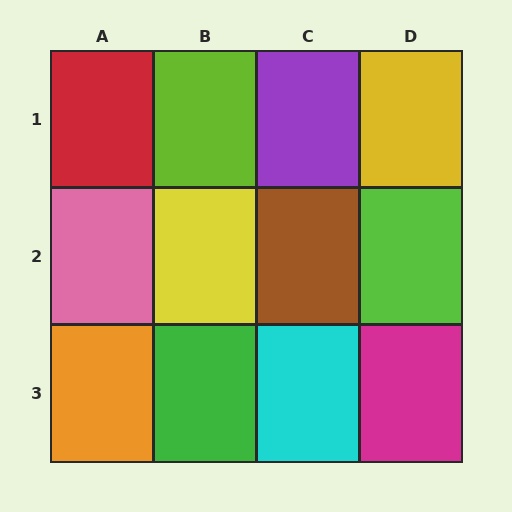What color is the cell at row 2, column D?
Lime.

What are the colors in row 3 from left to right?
Orange, green, cyan, magenta.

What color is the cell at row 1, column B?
Lime.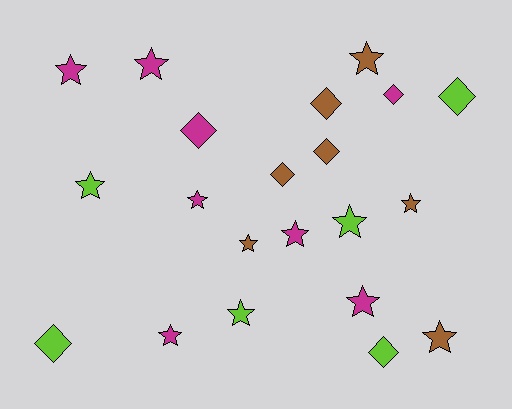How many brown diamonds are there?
There are 3 brown diamonds.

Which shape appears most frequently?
Star, with 13 objects.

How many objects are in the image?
There are 21 objects.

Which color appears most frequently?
Magenta, with 8 objects.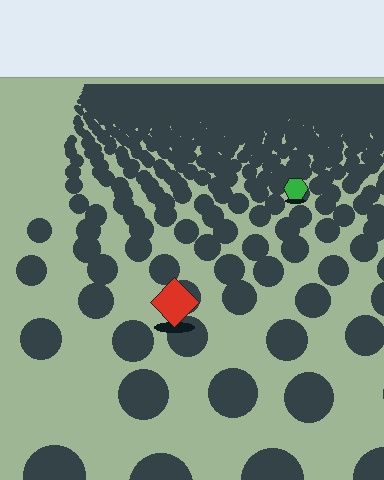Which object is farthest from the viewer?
The green hexagon is farthest from the viewer. It appears smaller and the ground texture around it is denser.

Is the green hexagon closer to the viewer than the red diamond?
No. The red diamond is closer — you can tell from the texture gradient: the ground texture is coarser near it.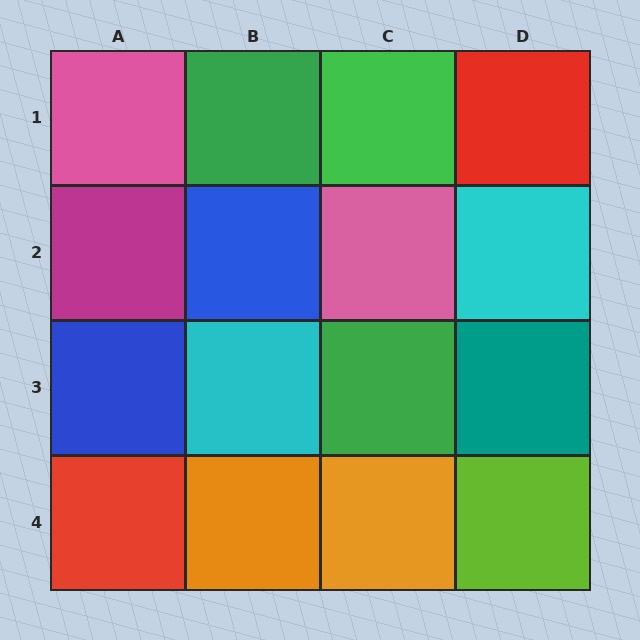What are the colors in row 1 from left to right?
Pink, green, green, red.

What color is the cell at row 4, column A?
Red.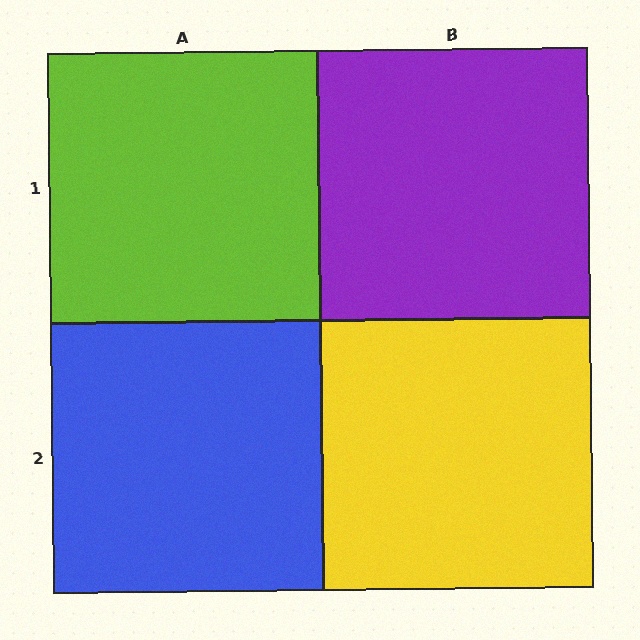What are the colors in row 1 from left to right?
Lime, purple.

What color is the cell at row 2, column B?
Yellow.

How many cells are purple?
1 cell is purple.